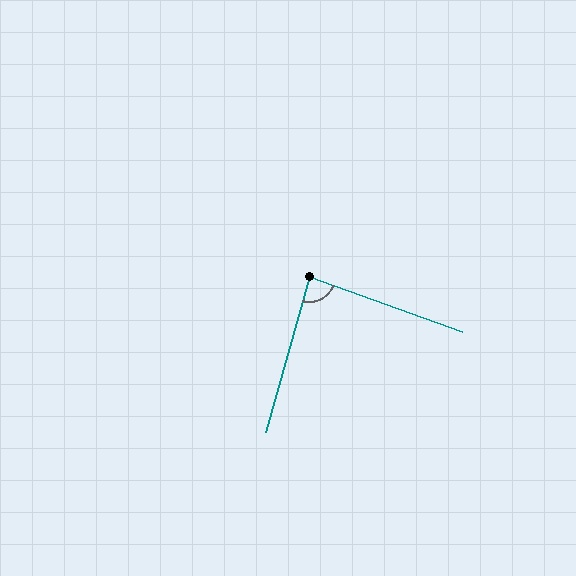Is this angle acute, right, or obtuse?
It is approximately a right angle.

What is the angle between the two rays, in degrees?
Approximately 86 degrees.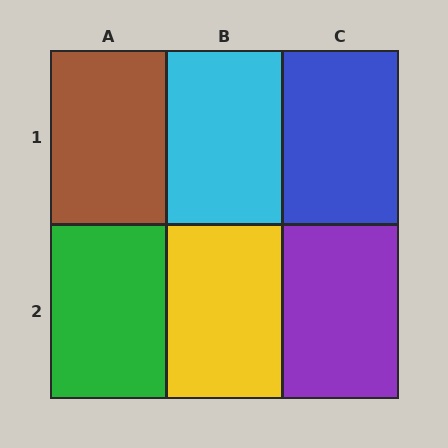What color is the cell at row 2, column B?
Yellow.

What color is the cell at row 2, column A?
Green.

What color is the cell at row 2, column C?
Purple.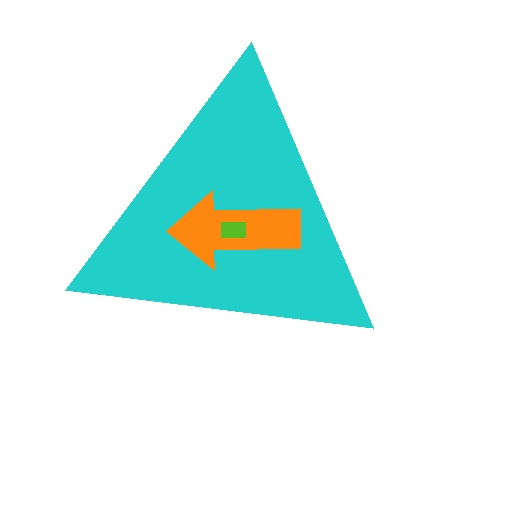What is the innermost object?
The lime rectangle.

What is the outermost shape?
The cyan triangle.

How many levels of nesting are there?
3.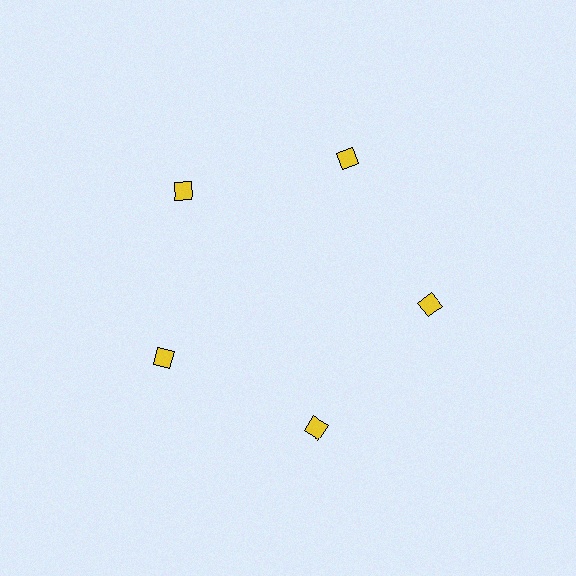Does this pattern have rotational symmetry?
Yes, this pattern has 5-fold rotational symmetry. It looks the same after rotating 72 degrees around the center.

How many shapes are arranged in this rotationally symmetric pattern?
There are 5 shapes, arranged in 5 groups of 1.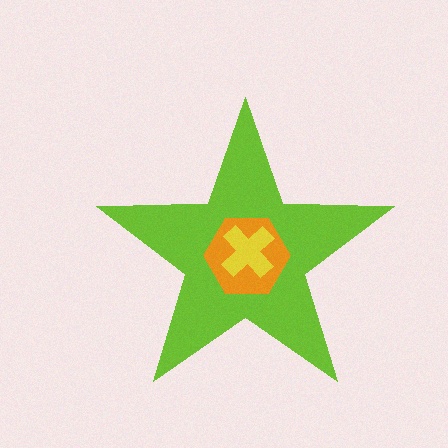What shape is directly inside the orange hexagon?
The yellow cross.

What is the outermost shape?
The lime star.